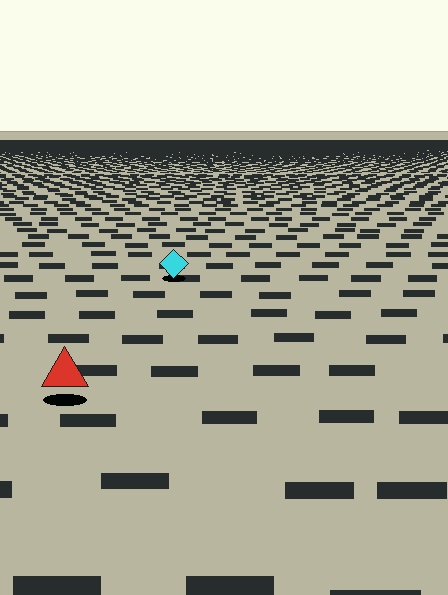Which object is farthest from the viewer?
The cyan diamond is farthest from the viewer. It appears smaller and the ground texture around it is denser.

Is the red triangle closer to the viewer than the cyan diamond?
Yes. The red triangle is closer — you can tell from the texture gradient: the ground texture is coarser near it.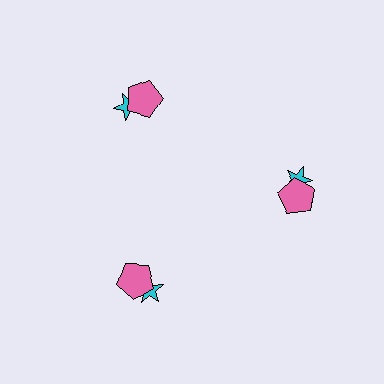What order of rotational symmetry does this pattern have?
This pattern has 3-fold rotational symmetry.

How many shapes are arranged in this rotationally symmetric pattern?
There are 6 shapes, arranged in 3 groups of 2.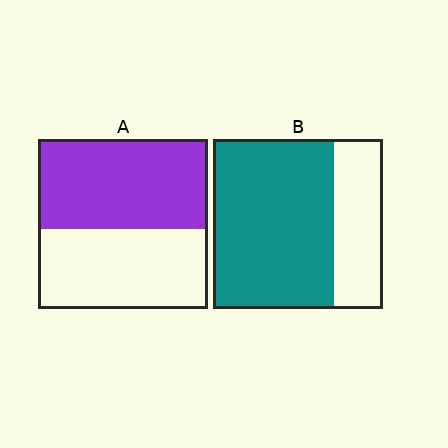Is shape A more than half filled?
Roughly half.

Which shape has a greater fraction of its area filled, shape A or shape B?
Shape B.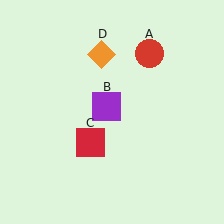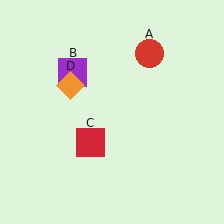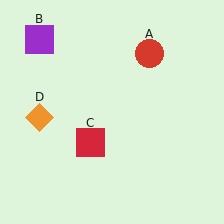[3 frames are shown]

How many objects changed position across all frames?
2 objects changed position: purple square (object B), orange diamond (object D).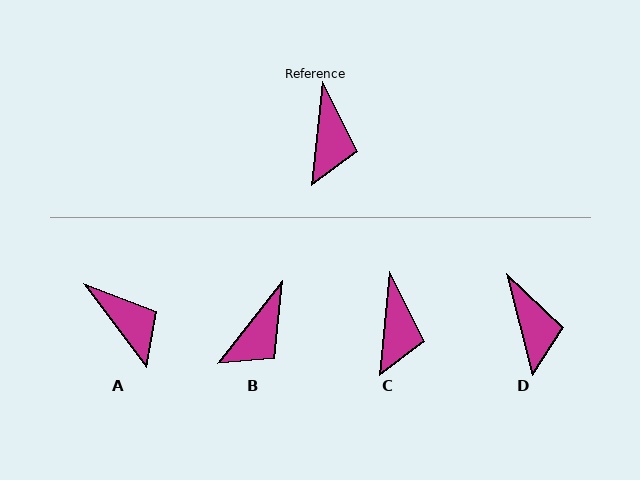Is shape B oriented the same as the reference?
No, it is off by about 33 degrees.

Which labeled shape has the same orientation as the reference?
C.